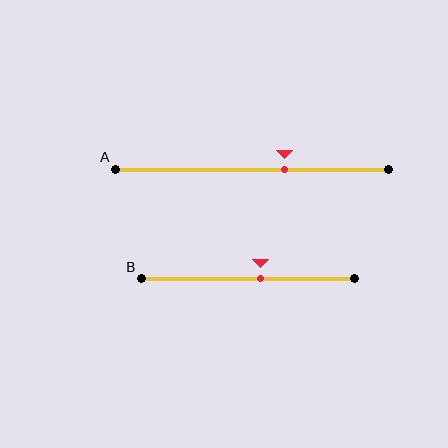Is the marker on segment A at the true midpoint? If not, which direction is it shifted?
No, the marker on segment A is shifted to the right by about 12% of the segment length.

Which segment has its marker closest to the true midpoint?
Segment B has its marker closest to the true midpoint.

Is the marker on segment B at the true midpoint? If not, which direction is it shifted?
No, the marker on segment B is shifted to the right by about 6% of the segment length.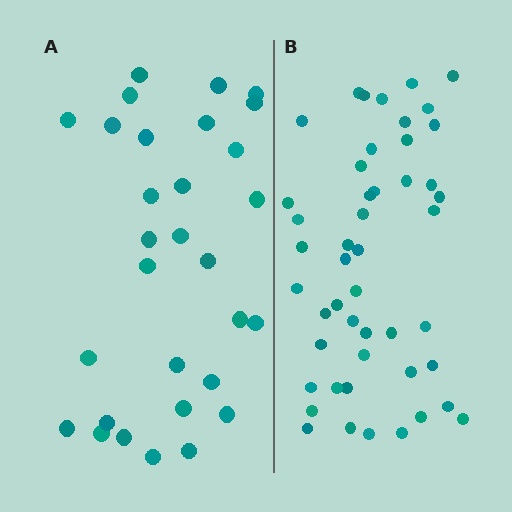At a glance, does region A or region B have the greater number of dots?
Region B (the right region) has more dots.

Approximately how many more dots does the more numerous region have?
Region B has approximately 20 more dots than region A.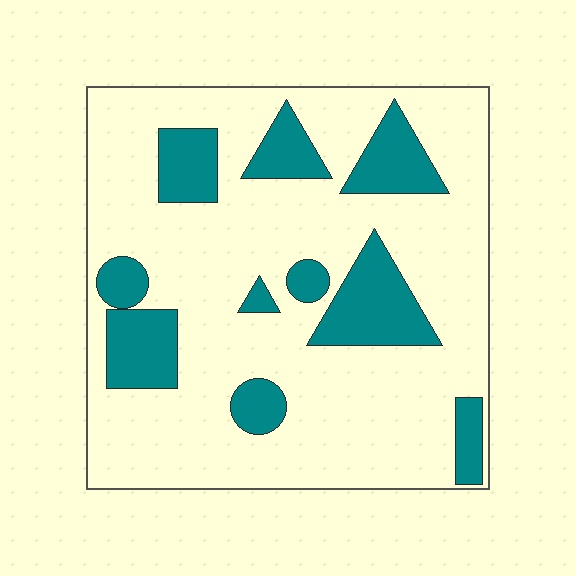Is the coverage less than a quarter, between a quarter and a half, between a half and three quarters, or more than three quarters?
Less than a quarter.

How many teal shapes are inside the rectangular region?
10.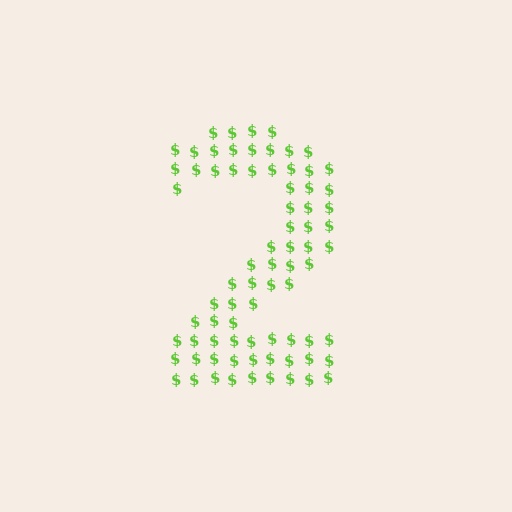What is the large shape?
The large shape is the digit 2.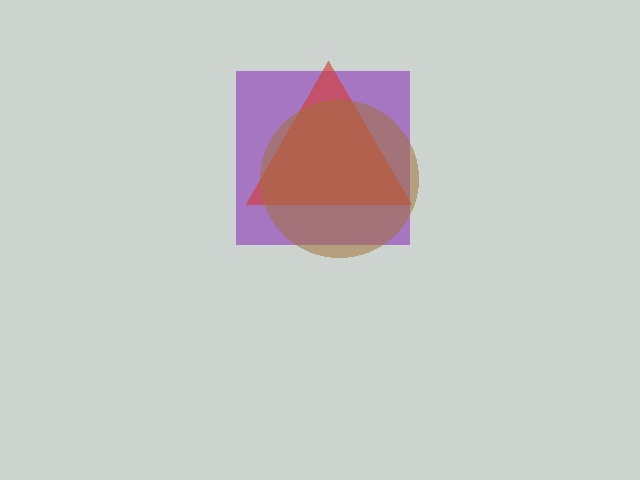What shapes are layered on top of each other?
The layered shapes are: a purple square, a red triangle, a brown circle.